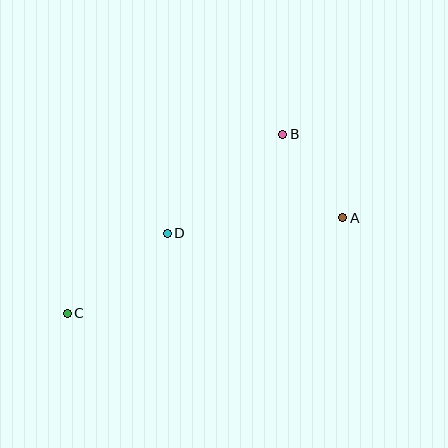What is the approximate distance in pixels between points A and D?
The distance between A and D is approximately 177 pixels.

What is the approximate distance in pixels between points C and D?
The distance between C and D is approximately 128 pixels.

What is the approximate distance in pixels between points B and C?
The distance between B and C is approximately 280 pixels.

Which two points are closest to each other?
Points A and B are closest to each other.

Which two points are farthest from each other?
Points A and C are farthest from each other.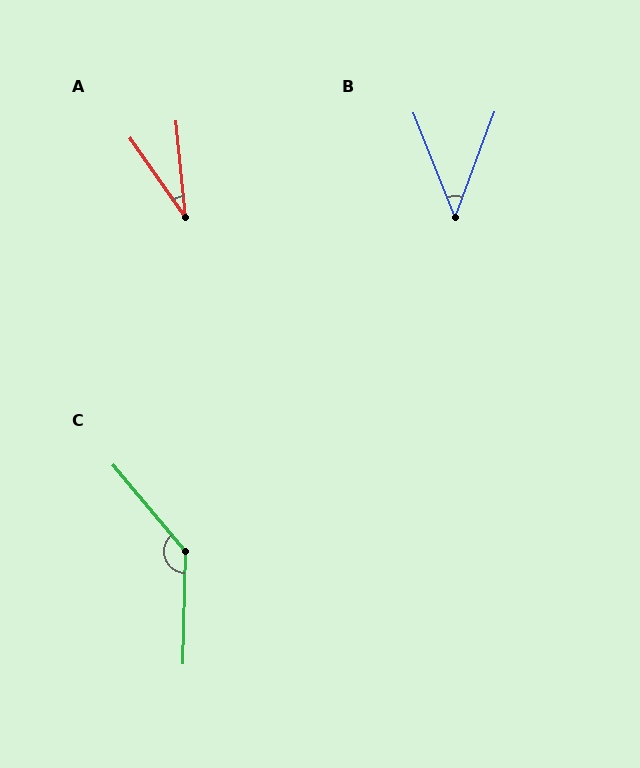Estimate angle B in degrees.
Approximately 42 degrees.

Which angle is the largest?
C, at approximately 139 degrees.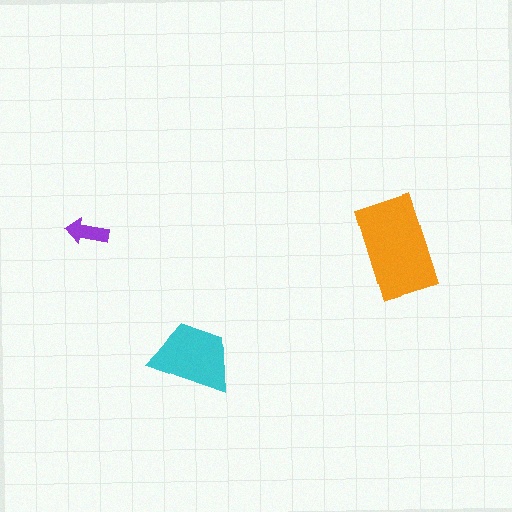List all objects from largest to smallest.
The orange rectangle, the cyan trapezoid, the purple arrow.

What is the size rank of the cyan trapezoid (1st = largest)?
2nd.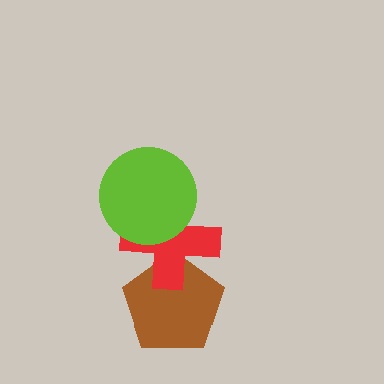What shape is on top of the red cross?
The lime circle is on top of the red cross.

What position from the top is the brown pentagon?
The brown pentagon is 3rd from the top.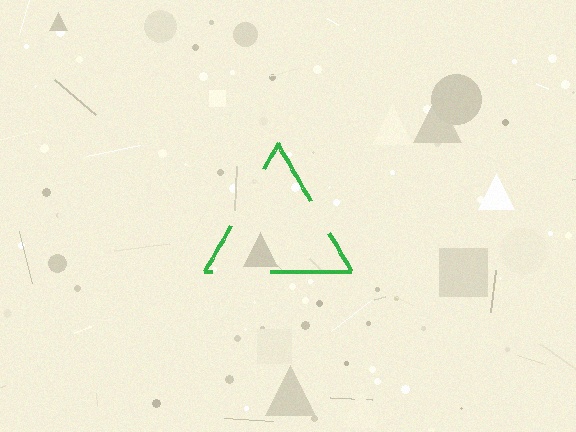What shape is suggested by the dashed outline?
The dashed outline suggests a triangle.